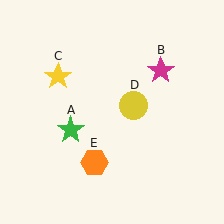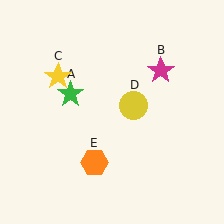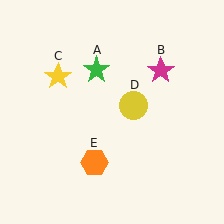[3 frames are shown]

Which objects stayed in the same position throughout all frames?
Magenta star (object B) and yellow star (object C) and yellow circle (object D) and orange hexagon (object E) remained stationary.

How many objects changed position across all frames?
1 object changed position: green star (object A).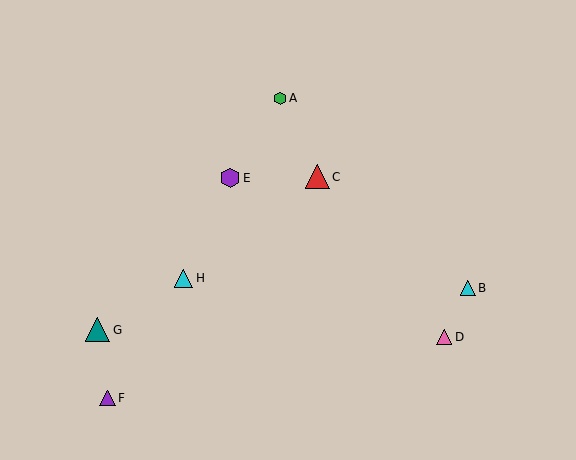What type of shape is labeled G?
Shape G is a teal triangle.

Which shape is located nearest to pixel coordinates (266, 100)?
The green hexagon (labeled A) at (280, 98) is nearest to that location.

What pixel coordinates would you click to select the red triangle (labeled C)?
Click at (317, 177) to select the red triangle C.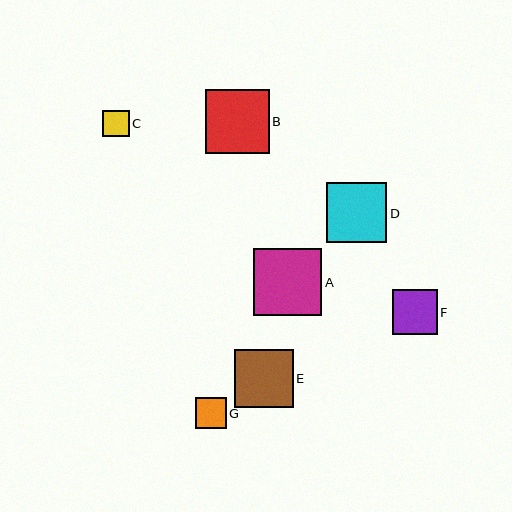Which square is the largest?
Square A is the largest with a size of approximately 68 pixels.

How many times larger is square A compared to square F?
Square A is approximately 1.5 times the size of square F.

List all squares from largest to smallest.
From largest to smallest: A, B, D, E, F, G, C.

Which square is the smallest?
Square C is the smallest with a size of approximately 27 pixels.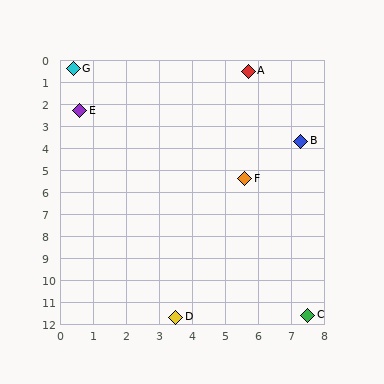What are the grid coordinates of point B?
Point B is at approximately (7.3, 3.7).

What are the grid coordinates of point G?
Point G is at approximately (0.4, 0.4).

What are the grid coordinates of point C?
Point C is at approximately (7.5, 11.6).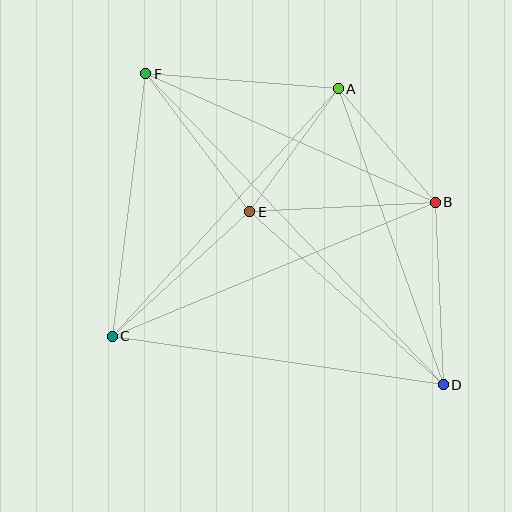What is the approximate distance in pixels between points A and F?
The distance between A and F is approximately 193 pixels.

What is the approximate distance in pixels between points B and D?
The distance between B and D is approximately 182 pixels.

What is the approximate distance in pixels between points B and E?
The distance between B and E is approximately 186 pixels.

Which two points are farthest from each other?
Points D and F are farthest from each other.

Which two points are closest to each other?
Points A and B are closest to each other.